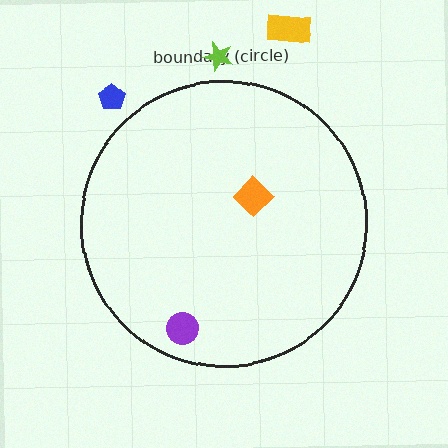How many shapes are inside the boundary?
2 inside, 3 outside.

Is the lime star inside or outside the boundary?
Outside.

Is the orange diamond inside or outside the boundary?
Inside.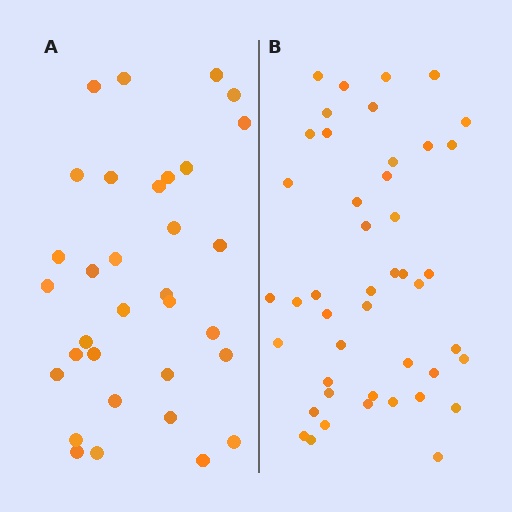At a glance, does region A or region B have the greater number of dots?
Region B (the right region) has more dots.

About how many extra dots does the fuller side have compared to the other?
Region B has roughly 12 or so more dots than region A.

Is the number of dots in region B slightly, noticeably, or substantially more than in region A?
Region B has noticeably more, but not dramatically so. The ratio is roughly 1.4 to 1.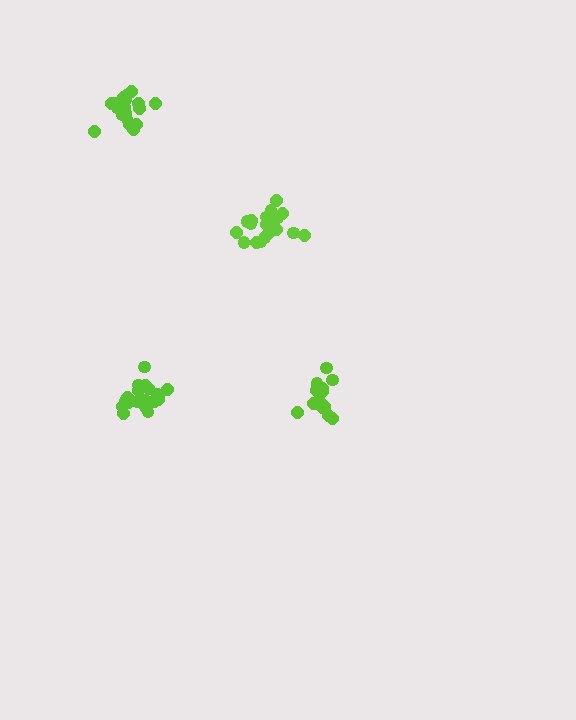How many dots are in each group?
Group 1: 19 dots, Group 2: 15 dots, Group 3: 20 dots, Group 4: 19 dots (73 total).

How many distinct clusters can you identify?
There are 4 distinct clusters.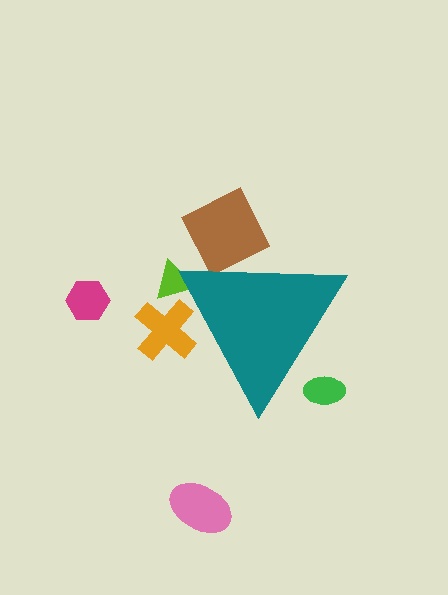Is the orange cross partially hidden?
Yes, the orange cross is partially hidden behind the teal triangle.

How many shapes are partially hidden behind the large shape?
4 shapes are partially hidden.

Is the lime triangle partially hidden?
Yes, the lime triangle is partially hidden behind the teal triangle.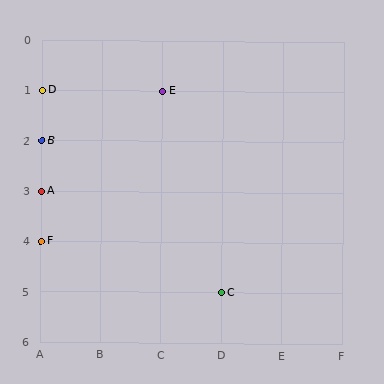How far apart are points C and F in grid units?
Points C and F are 3 columns and 1 row apart (about 3.2 grid units diagonally).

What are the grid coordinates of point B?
Point B is at grid coordinates (A, 2).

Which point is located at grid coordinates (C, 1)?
Point E is at (C, 1).